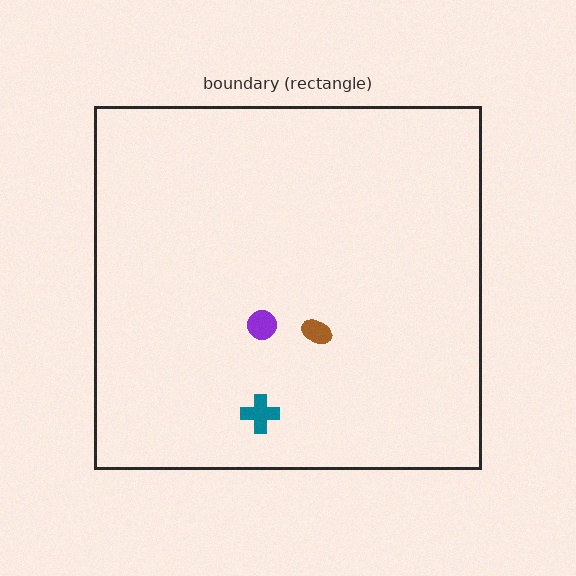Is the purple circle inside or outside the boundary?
Inside.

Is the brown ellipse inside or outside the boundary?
Inside.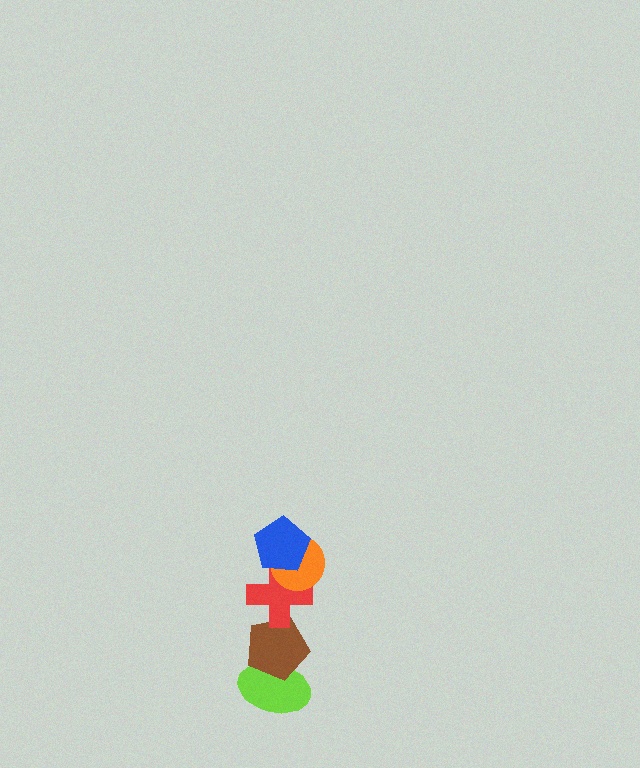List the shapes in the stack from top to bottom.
From top to bottom: the blue pentagon, the orange circle, the red cross, the brown pentagon, the lime ellipse.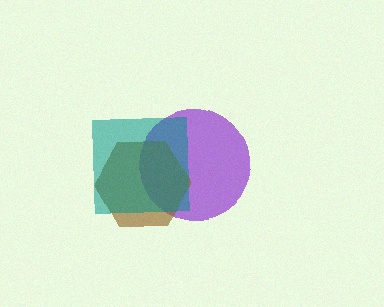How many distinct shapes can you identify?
There are 3 distinct shapes: a purple circle, a brown hexagon, a teal square.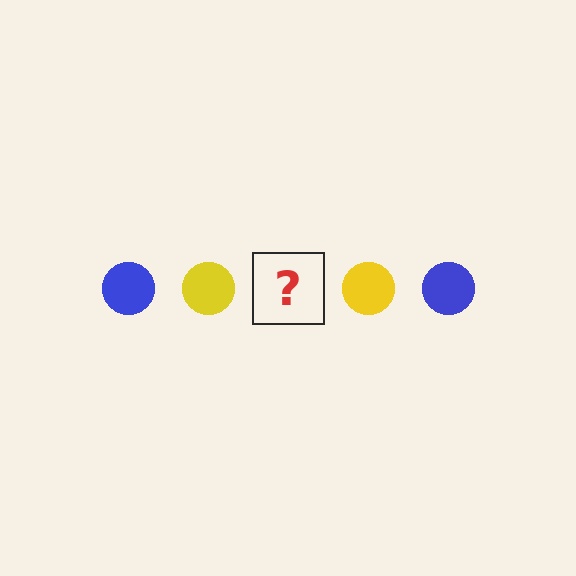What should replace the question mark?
The question mark should be replaced with a blue circle.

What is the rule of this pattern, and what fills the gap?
The rule is that the pattern cycles through blue, yellow circles. The gap should be filled with a blue circle.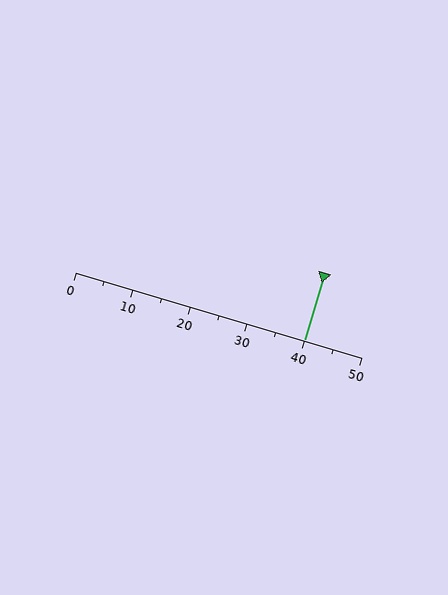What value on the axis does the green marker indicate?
The marker indicates approximately 40.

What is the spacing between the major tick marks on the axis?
The major ticks are spaced 10 apart.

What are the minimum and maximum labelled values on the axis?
The axis runs from 0 to 50.